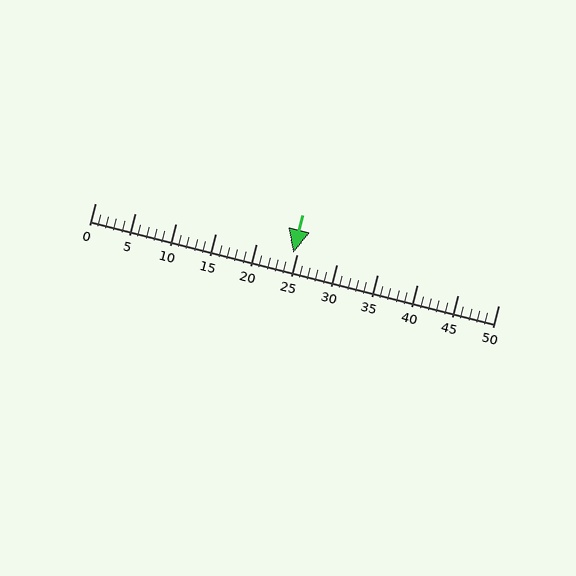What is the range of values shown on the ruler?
The ruler shows values from 0 to 50.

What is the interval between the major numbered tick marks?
The major tick marks are spaced 5 units apart.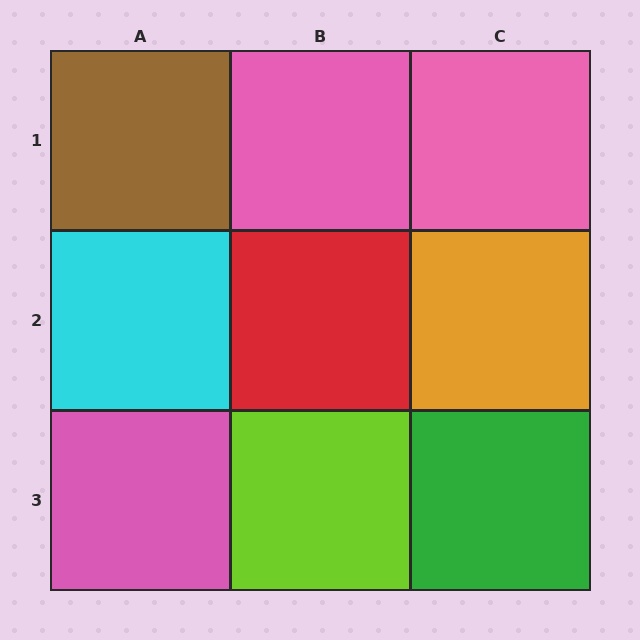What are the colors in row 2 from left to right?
Cyan, red, orange.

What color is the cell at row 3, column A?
Pink.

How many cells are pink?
3 cells are pink.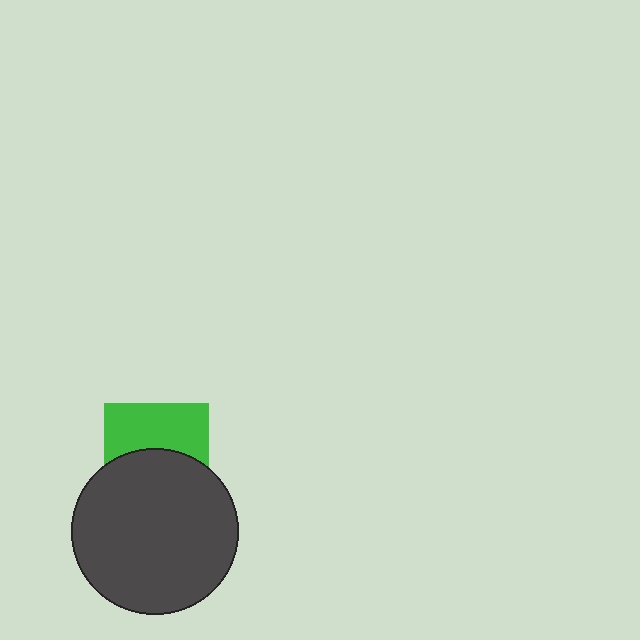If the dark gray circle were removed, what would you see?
You would see the complete green square.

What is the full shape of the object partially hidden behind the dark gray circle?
The partially hidden object is a green square.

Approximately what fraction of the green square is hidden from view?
Roughly 51% of the green square is hidden behind the dark gray circle.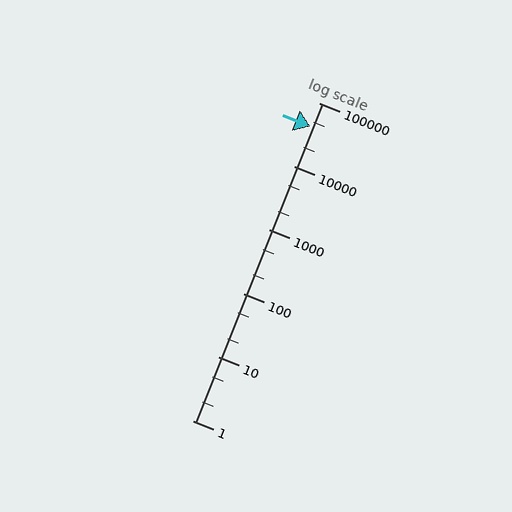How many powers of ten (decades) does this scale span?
The scale spans 5 decades, from 1 to 100000.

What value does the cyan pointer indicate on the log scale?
The pointer indicates approximately 43000.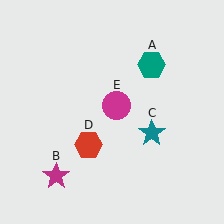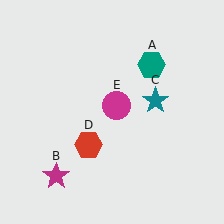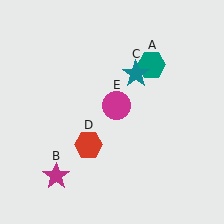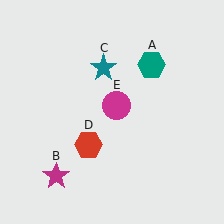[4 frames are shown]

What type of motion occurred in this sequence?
The teal star (object C) rotated counterclockwise around the center of the scene.